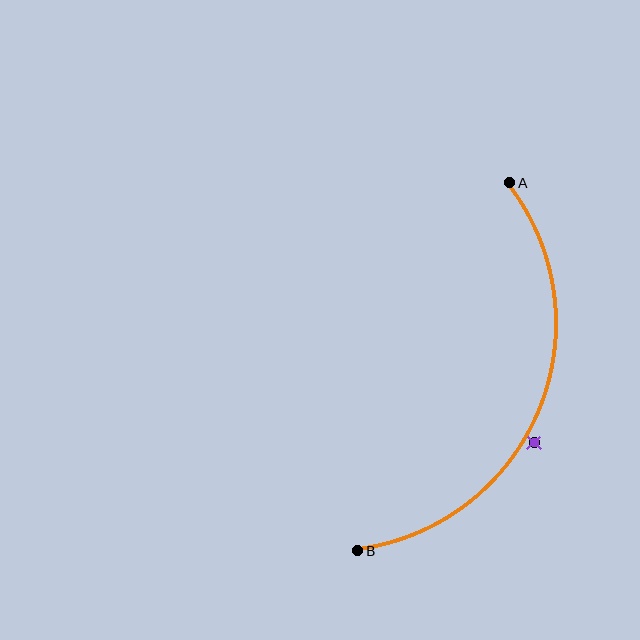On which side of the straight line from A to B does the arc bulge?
The arc bulges to the right of the straight line connecting A and B.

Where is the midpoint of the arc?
The arc midpoint is the point on the curve farthest from the straight line joining A and B. It sits to the right of that line.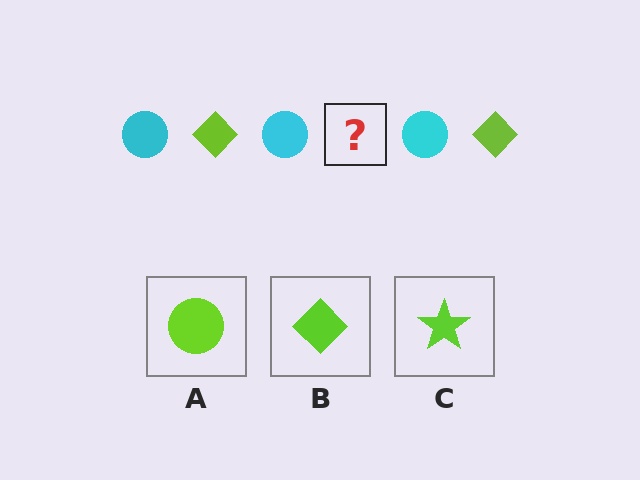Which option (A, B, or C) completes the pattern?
B.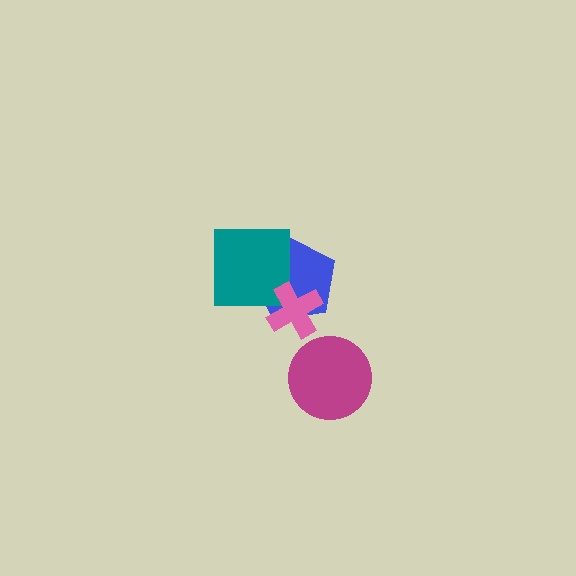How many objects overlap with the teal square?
1 object overlaps with the teal square.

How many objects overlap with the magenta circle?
0 objects overlap with the magenta circle.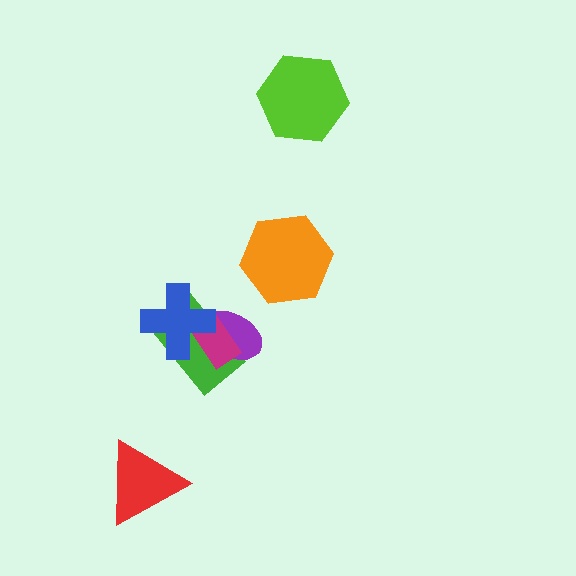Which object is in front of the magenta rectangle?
The blue cross is in front of the magenta rectangle.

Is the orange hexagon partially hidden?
No, no other shape covers it.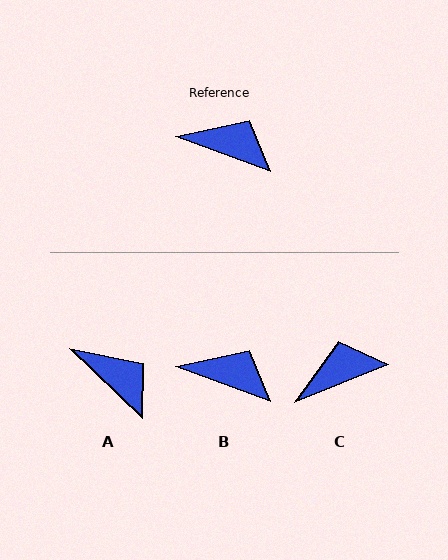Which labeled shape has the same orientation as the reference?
B.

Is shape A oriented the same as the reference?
No, it is off by about 23 degrees.